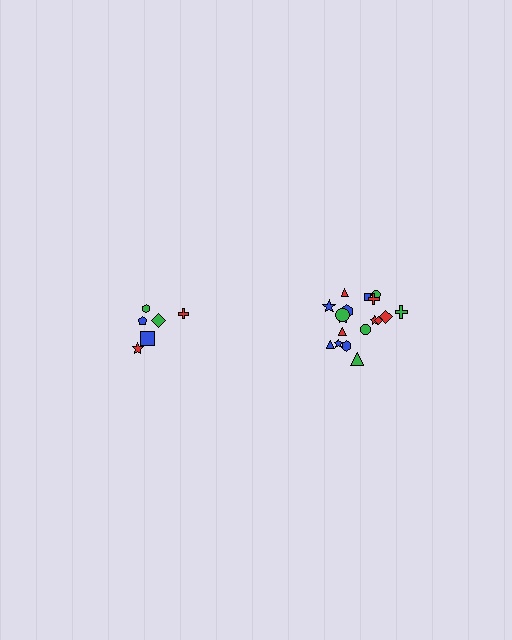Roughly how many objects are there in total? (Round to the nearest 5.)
Roughly 25 objects in total.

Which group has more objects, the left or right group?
The right group.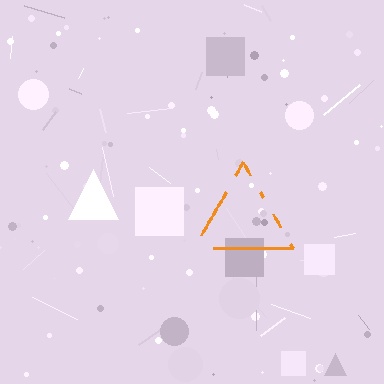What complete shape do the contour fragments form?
The contour fragments form a triangle.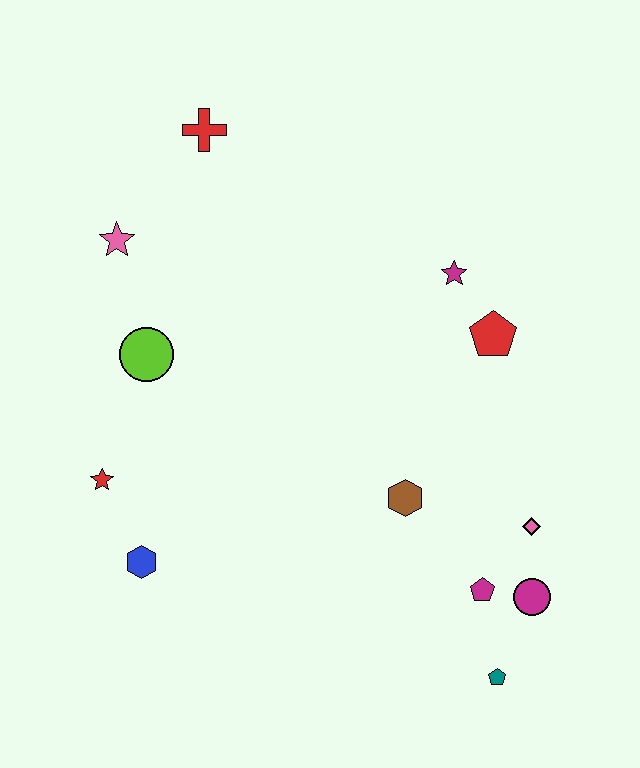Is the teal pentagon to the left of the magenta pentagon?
No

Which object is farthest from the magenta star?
The blue hexagon is farthest from the magenta star.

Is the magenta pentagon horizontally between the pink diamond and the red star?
Yes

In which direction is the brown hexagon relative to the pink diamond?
The brown hexagon is to the left of the pink diamond.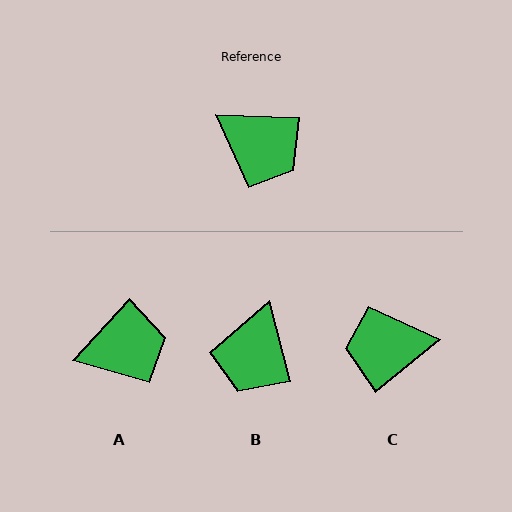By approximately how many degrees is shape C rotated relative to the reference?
Approximately 139 degrees clockwise.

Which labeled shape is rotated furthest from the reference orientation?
C, about 139 degrees away.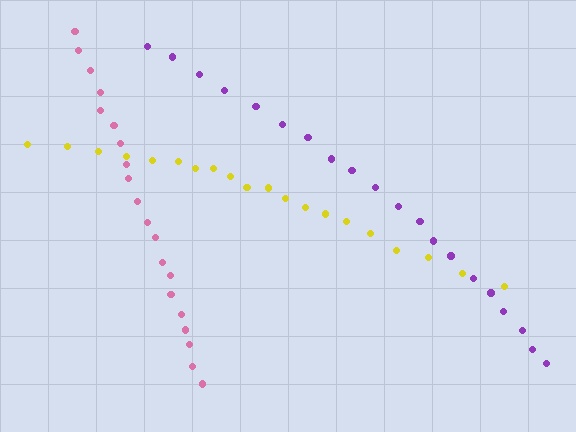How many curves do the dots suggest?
There are 3 distinct paths.